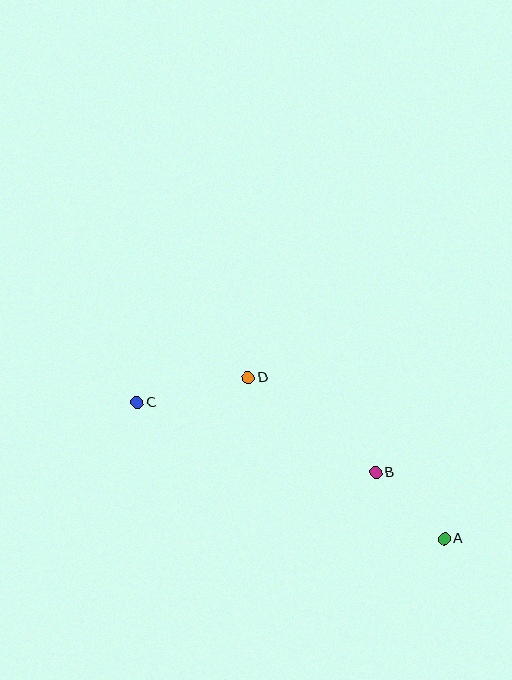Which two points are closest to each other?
Points A and B are closest to each other.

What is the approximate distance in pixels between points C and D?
The distance between C and D is approximately 114 pixels.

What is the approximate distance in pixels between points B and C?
The distance between B and C is approximately 249 pixels.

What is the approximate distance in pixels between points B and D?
The distance between B and D is approximately 159 pixels.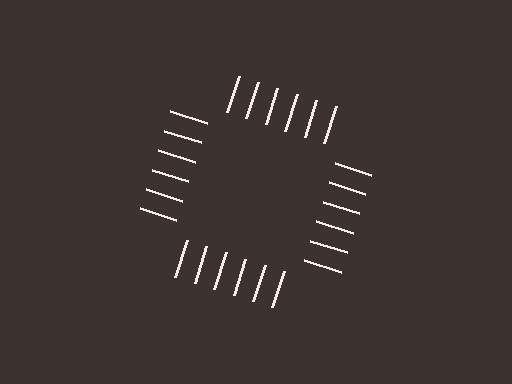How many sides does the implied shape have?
4 sides — the line-ends trace a square.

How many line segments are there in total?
24 — 6 along each of the 4 edges.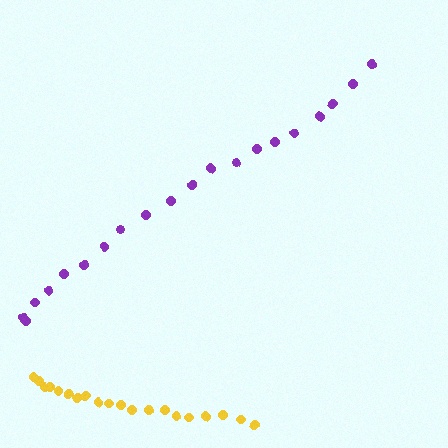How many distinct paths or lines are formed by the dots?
There are 2 distinct paths.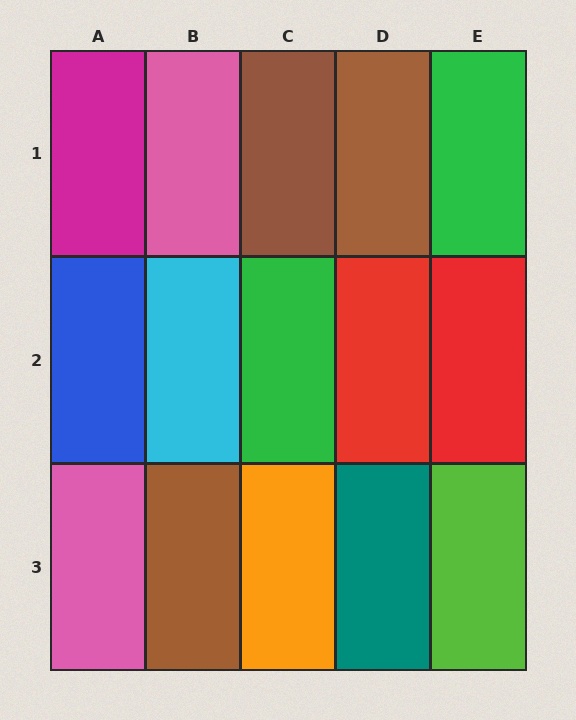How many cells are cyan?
1 cell is cyan.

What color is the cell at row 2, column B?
Cyan.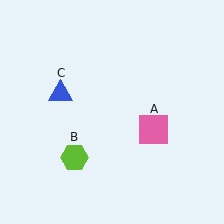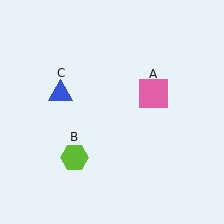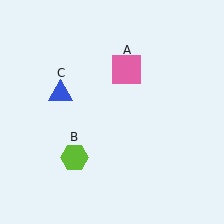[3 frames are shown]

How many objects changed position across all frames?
1 object changed position: pink square (object A).